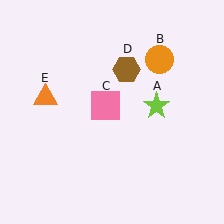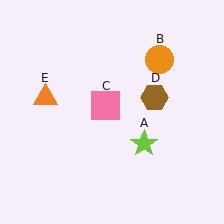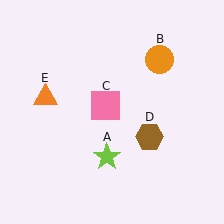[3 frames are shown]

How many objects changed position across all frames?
2 objects changed position: lime star (object A), brown hexagon (object D).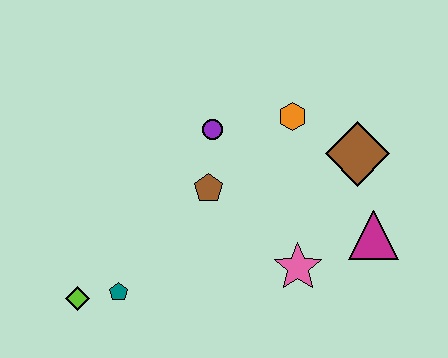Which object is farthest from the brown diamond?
The lime diamond is farthest from the brown diamond.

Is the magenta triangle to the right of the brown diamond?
Yes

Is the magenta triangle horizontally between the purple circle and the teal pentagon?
No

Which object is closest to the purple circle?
The brown pentagon is closest to the purple circle.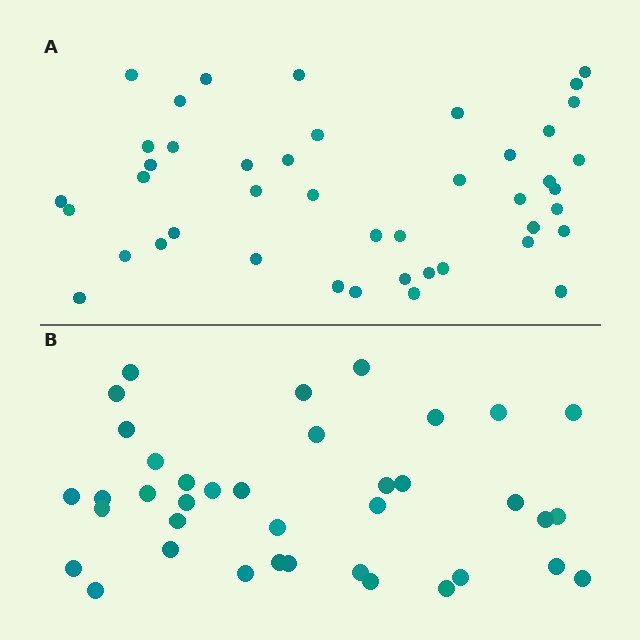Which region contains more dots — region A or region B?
Region A (the top region) has more dots.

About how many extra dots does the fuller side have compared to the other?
Region A has about 6 more dots than region B.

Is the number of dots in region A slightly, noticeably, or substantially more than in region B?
Region A has only slightly more — the two regions are fairly close. The ratio is roughly 1.2 to 1.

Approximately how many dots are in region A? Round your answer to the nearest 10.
About 40 dots. (The exact count is 44, which rounds to 40.)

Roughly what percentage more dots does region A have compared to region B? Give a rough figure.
About 15% more.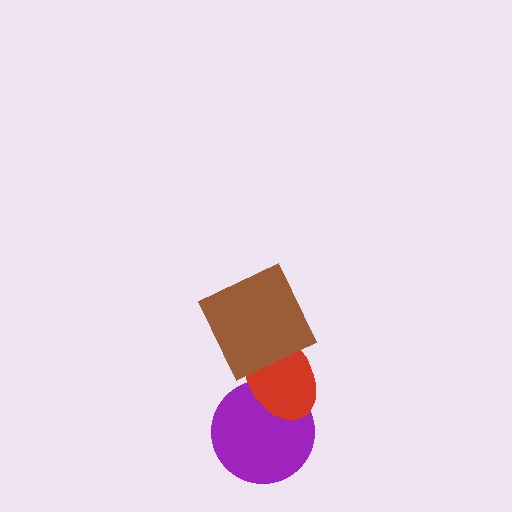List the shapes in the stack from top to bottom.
From top to bottom: the brown square, the red ellipse, the purple circle.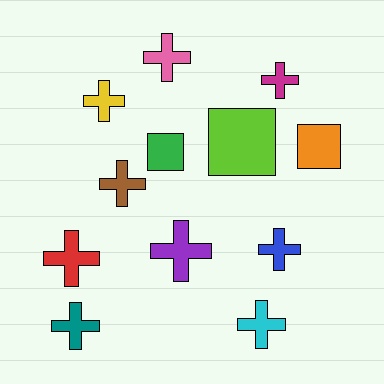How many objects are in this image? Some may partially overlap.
There are 12 objects.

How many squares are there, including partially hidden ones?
There are 3 squares.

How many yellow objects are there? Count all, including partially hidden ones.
There is 1 yellow object.